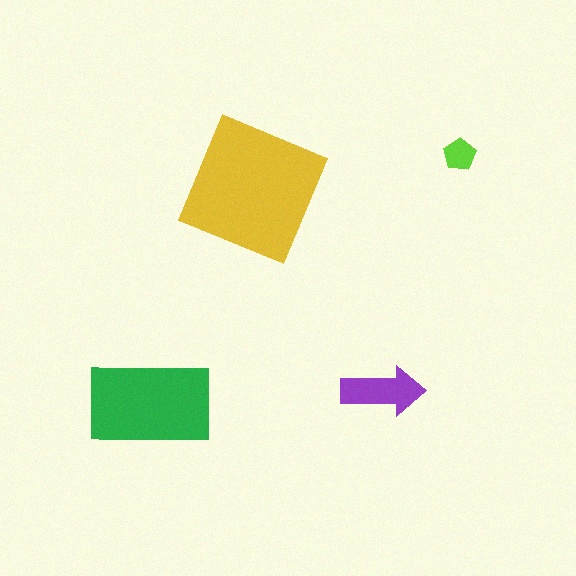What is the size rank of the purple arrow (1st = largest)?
3rd.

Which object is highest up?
The lime pentagon is topmost.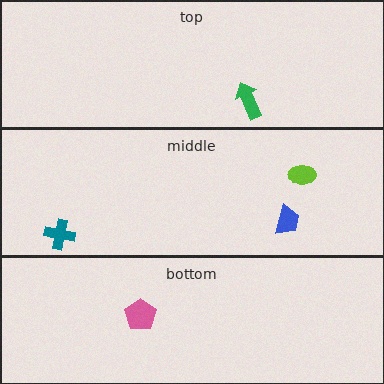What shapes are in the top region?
The green arrow.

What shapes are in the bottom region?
The pink pentagon.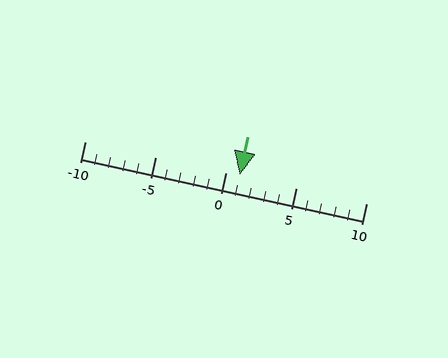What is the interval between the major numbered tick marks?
The major tick marks are spaced 5 units apart.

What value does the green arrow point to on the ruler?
The green arrow points to approximately 1.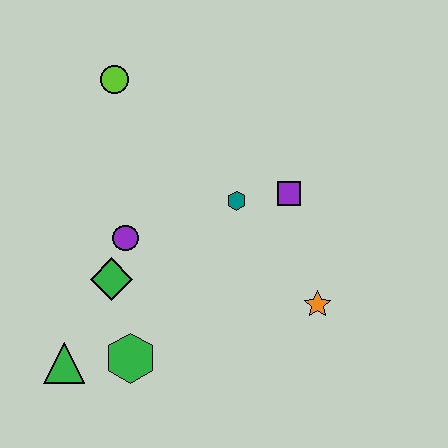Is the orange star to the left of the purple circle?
No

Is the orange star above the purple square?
No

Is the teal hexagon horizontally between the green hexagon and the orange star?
Yes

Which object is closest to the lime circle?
The purple circle is closest to the lime circle.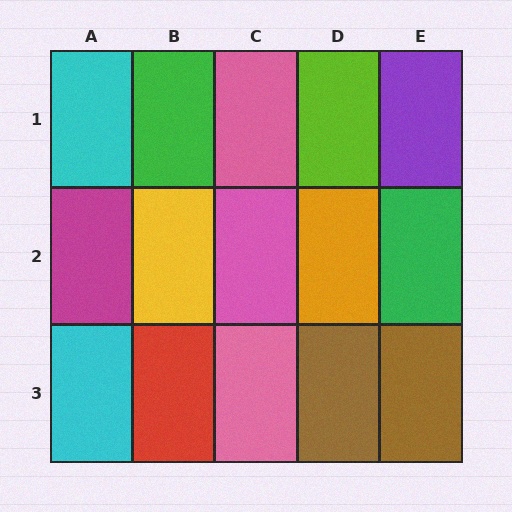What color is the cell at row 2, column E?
Green.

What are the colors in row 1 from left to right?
Cyan, green, pink, lime, purple.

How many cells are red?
1 cell is red.